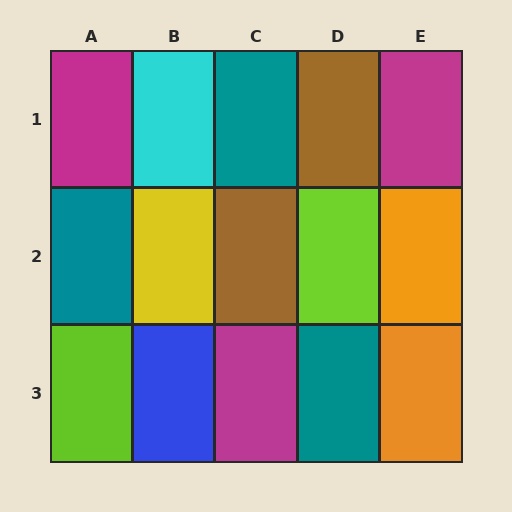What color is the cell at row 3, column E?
Orange.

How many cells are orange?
2 cells are orange.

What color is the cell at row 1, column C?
Teal.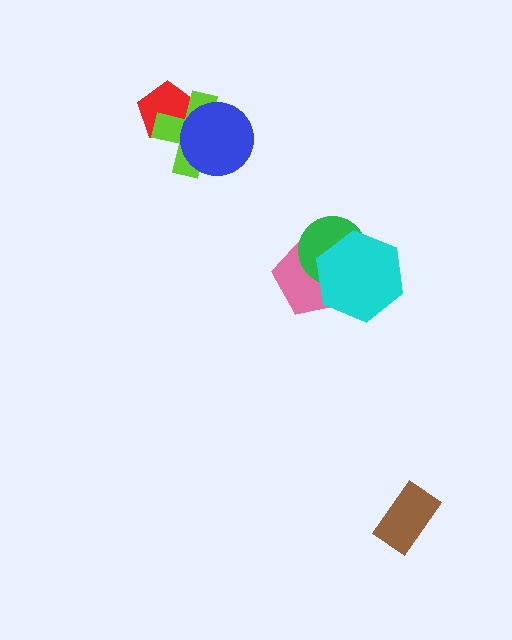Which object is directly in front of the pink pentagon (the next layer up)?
The green circle is directly in front of the pink pentagon.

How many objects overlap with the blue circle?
2 objects overlap with the blue circle.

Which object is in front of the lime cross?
The blue circle is in front of the lime cross.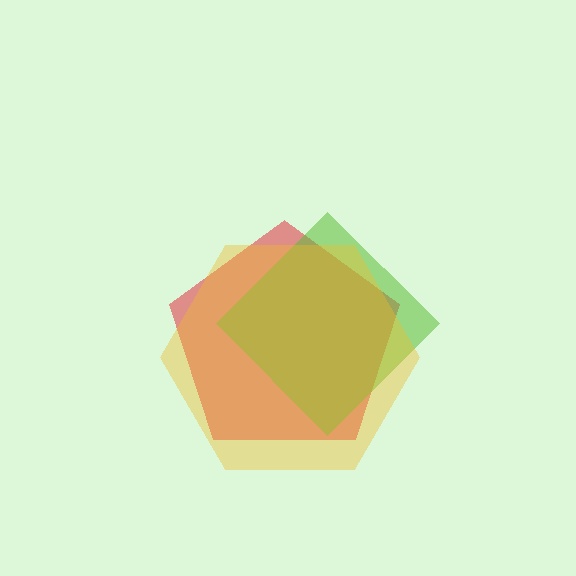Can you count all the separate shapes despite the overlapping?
Yes, there are 3 separate shapes.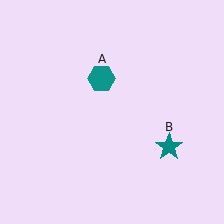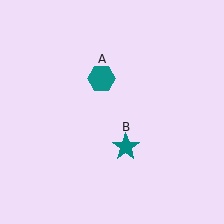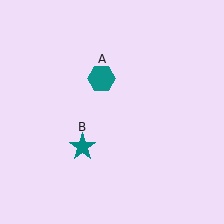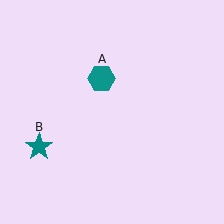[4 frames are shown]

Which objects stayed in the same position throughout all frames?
Teal hexagon (object A) remained stationary.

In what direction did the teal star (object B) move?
The teal star (object B) moved left.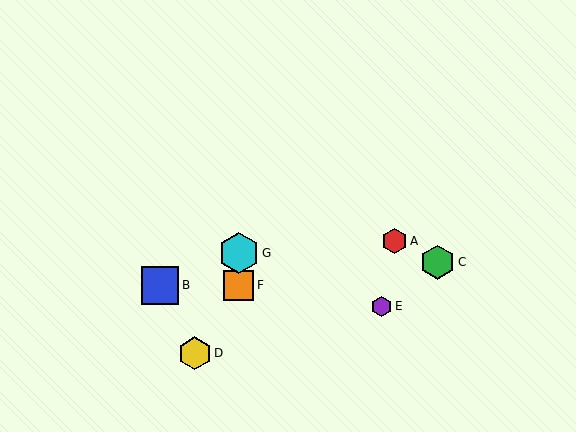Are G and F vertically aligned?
Yes, both are at x≈239.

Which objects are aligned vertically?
Objects F, G are aligned vertically.